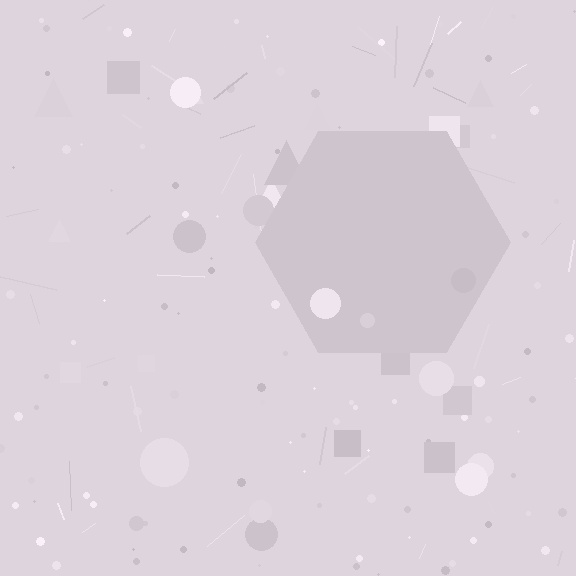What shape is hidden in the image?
A hexagon is hidden in the image.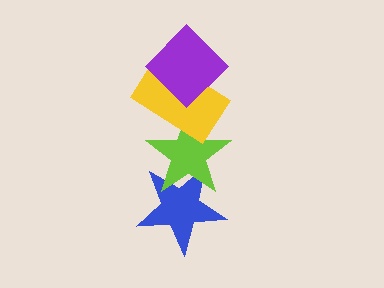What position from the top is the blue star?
The blue star is 4th from the top.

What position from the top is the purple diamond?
The purple diamond is 1st from the top.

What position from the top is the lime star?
The lime star is 3rd from the top.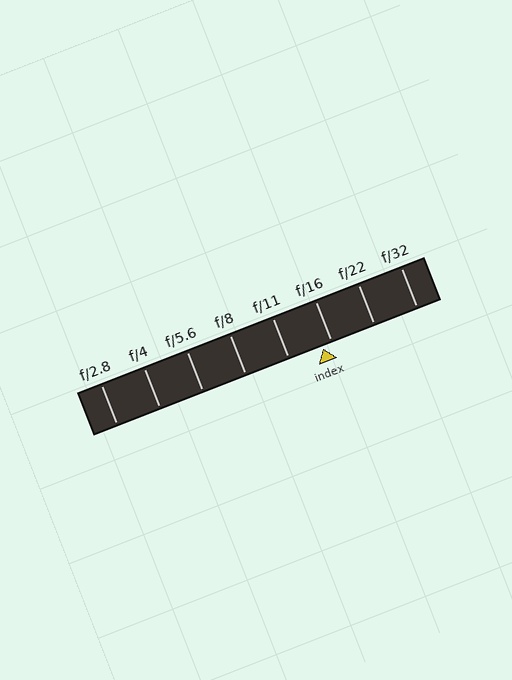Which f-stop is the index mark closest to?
The index mark is closest to f/16.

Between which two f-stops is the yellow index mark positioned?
The index mark is between f/11 and f/16.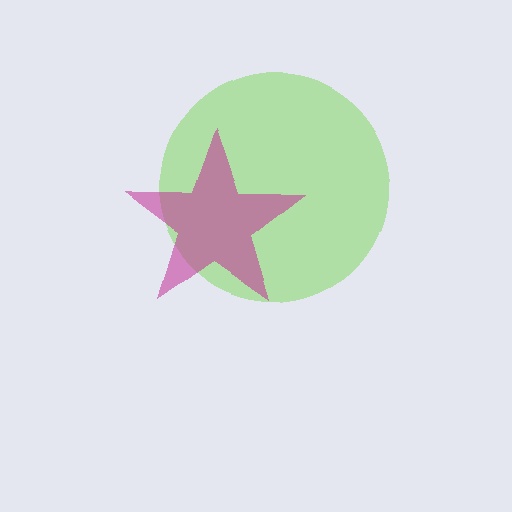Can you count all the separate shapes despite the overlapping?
Yes, there are 2 separate shapes.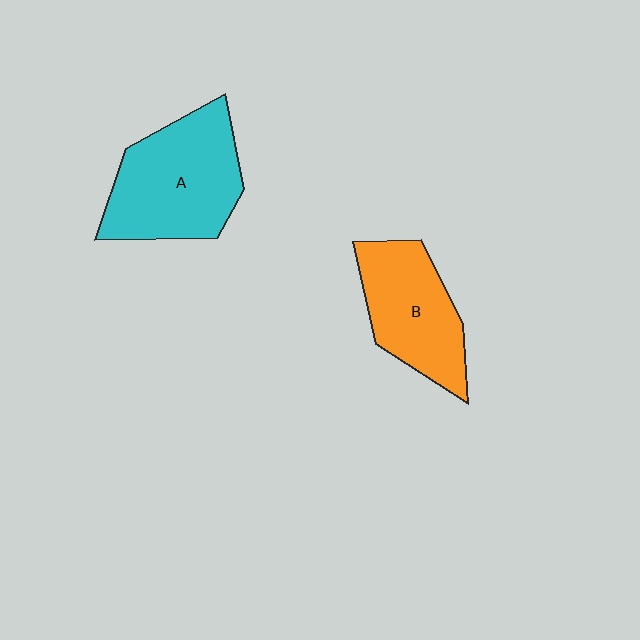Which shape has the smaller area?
Shape B (orange).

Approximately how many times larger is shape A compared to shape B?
Approximately 1.3 times.